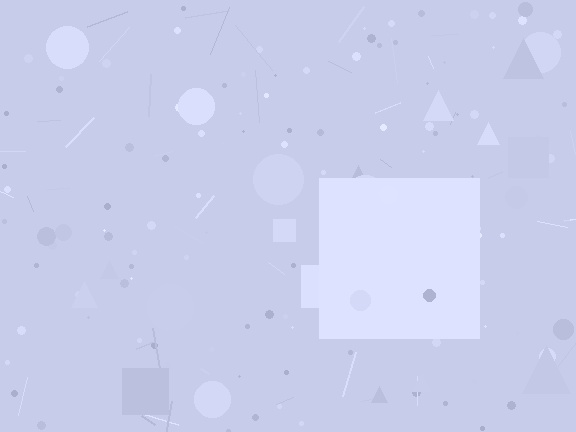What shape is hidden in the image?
A square is hidden in the image.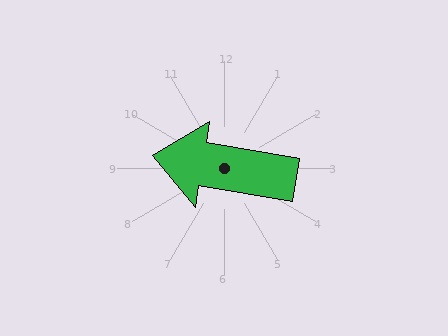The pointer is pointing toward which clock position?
Roughly 9 o'clock.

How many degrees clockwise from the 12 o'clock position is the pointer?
Approximately 280 degrees.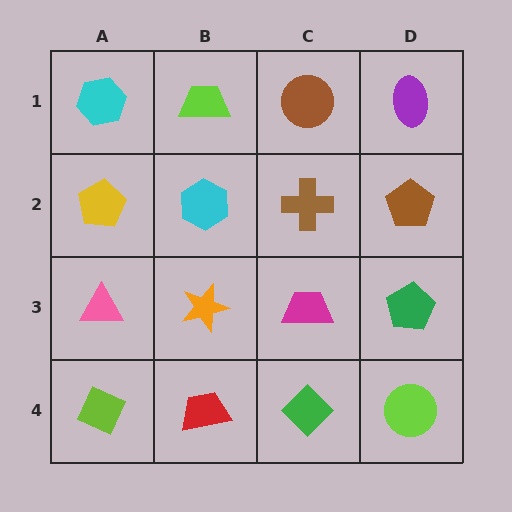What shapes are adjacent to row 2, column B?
A lime trapezoid (row 1, column B), an orange star (row 3, column B), a yellow pentagon (row 2, column A), a brown cross (row 2, column C).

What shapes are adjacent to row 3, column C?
A brown cross (row 2, column C), a green diamond (row 4, column C), an orange star (row 3, column B), a green pentagon (row 3, column D).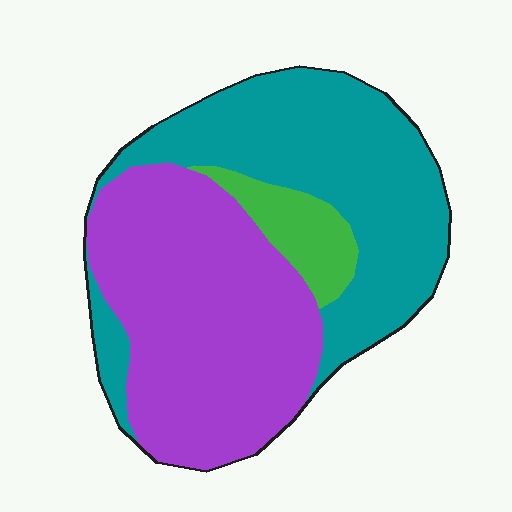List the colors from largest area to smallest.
From largest to smallest: purple, teal, green.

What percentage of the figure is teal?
Teal covers around 45% of the figure.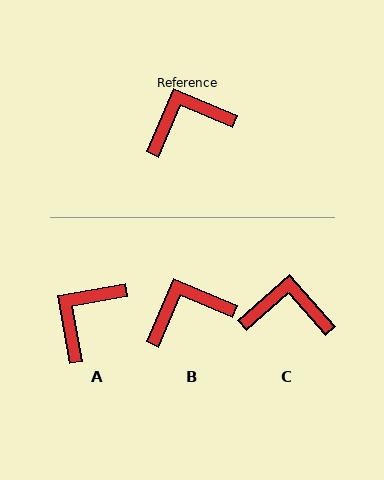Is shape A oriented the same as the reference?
No, it is off by about 33 degrees.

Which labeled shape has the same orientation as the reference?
B.